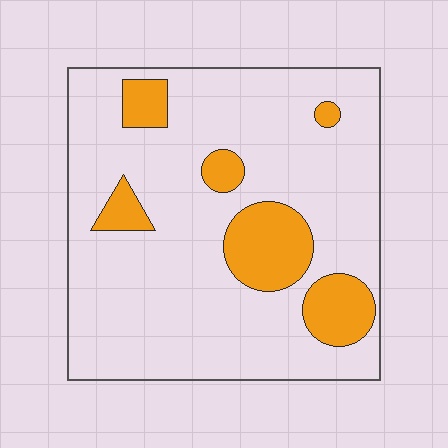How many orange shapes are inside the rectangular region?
6.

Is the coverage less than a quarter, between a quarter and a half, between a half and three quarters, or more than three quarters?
Less than a quarter.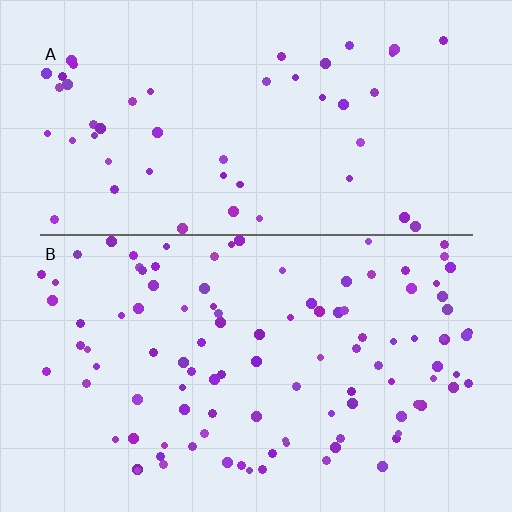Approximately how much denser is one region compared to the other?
Approximately 2.1× — region B over region A.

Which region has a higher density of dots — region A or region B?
B (the bottom).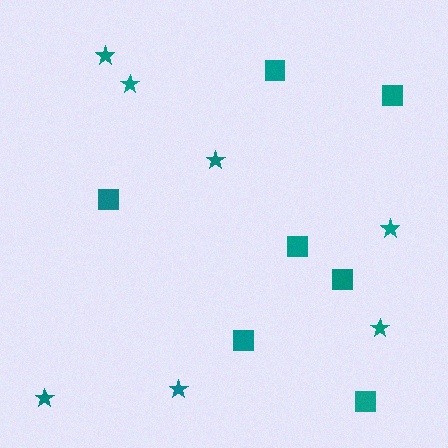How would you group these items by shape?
There are 2 groups: one group of squares (7) and one group of stars (7).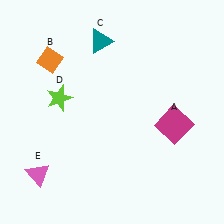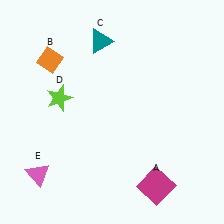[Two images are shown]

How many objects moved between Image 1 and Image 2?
1 object moved between the two images.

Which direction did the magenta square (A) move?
The magenta square (A) moved down.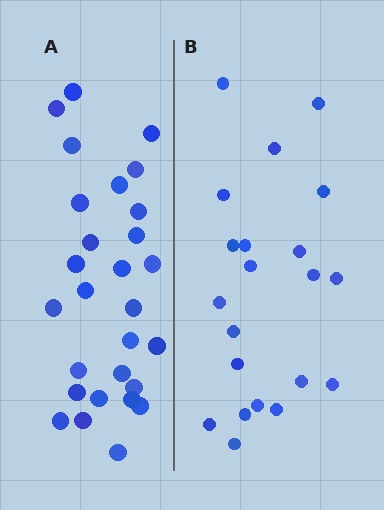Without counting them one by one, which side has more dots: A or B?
Region A (the left region) has more dots.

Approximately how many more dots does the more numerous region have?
Region A has roughly 8 or so more dots than region B.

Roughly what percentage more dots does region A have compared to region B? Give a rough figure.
About 35% more.